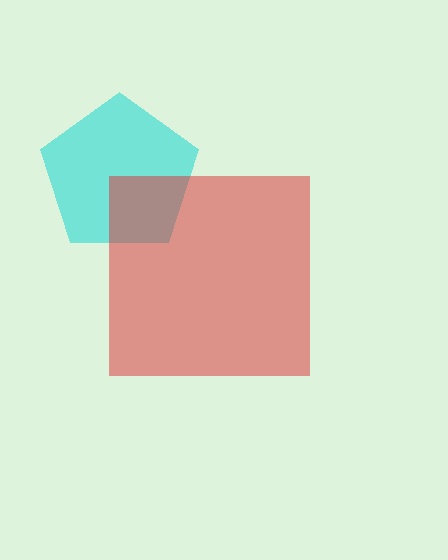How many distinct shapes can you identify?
There are 2 distinct shapes: a cyan pentagon, a red square.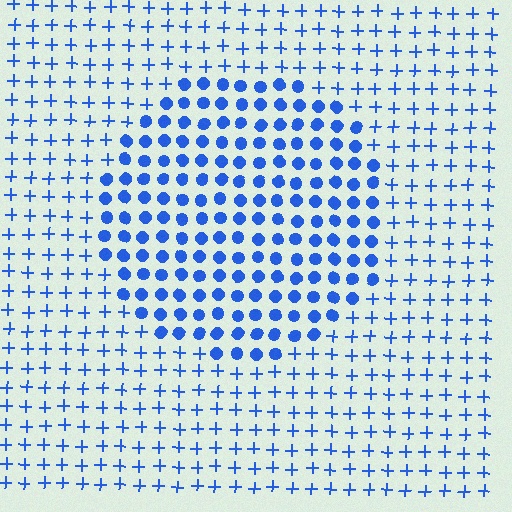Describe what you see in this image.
The image is filled with small blue elements arranged in a uniform grid. A circle-shaped region contains circles, while the surrounding area contains plus signs. The boundary is defined purely by the change in element shape.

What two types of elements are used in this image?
The image uses circles inside the circle region and plus signs outside it.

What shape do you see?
I see a circle.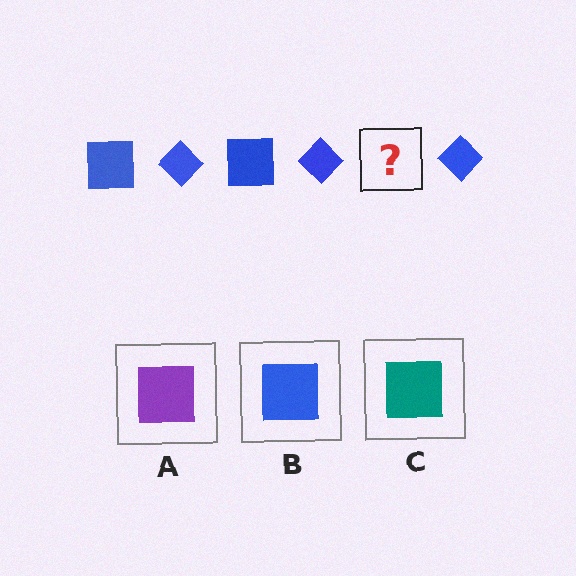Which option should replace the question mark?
Option B.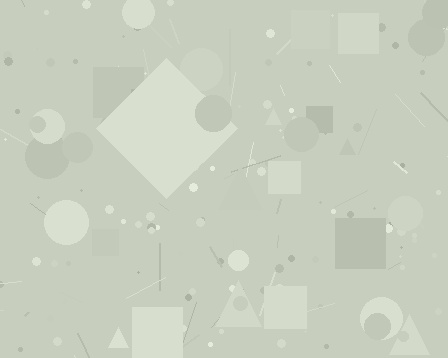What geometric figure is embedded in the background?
A diamond is embedded in the background.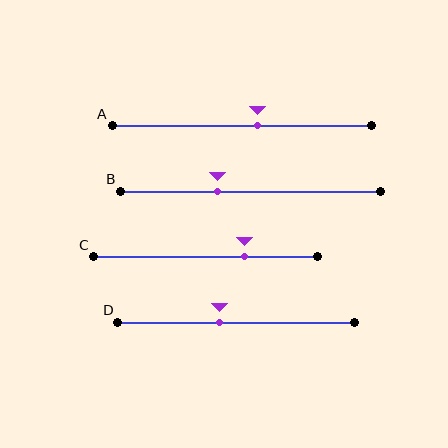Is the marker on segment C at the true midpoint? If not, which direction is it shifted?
No, the marker on segment C is shifted to the right by about 17% of the segment length.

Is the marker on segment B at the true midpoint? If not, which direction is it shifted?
No, the marker on segment B is shifted to the left by about 13% of the segment length.